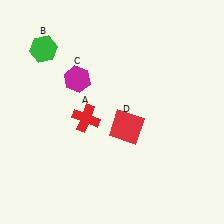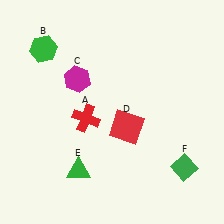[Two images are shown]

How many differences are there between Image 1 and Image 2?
There are 2 differences between the two images.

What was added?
A green triangle (E), a green diamond (F) were added in Image 2.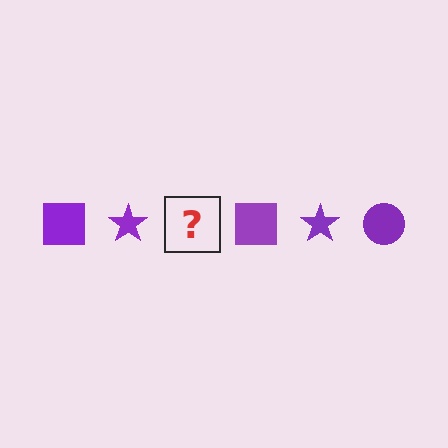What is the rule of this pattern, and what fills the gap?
The rule is that the pattern cycles through square, star, circle shapes in purple. The gap should be filled with a purple circle.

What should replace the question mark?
The question mark should be replaced with a purple circle.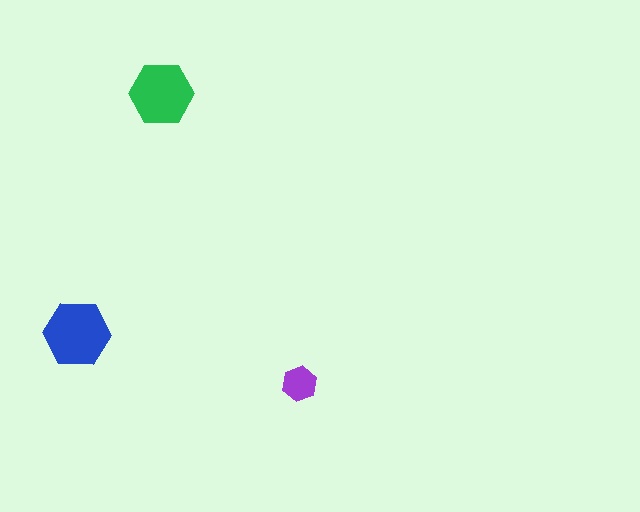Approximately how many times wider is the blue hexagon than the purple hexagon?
About 2 times wider.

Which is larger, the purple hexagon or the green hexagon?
The green one.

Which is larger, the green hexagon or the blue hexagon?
The blue one.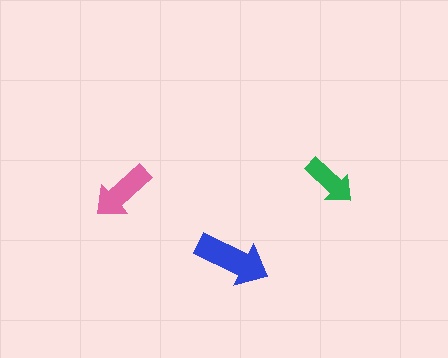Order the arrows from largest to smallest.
the blue one, the pink one, the green one.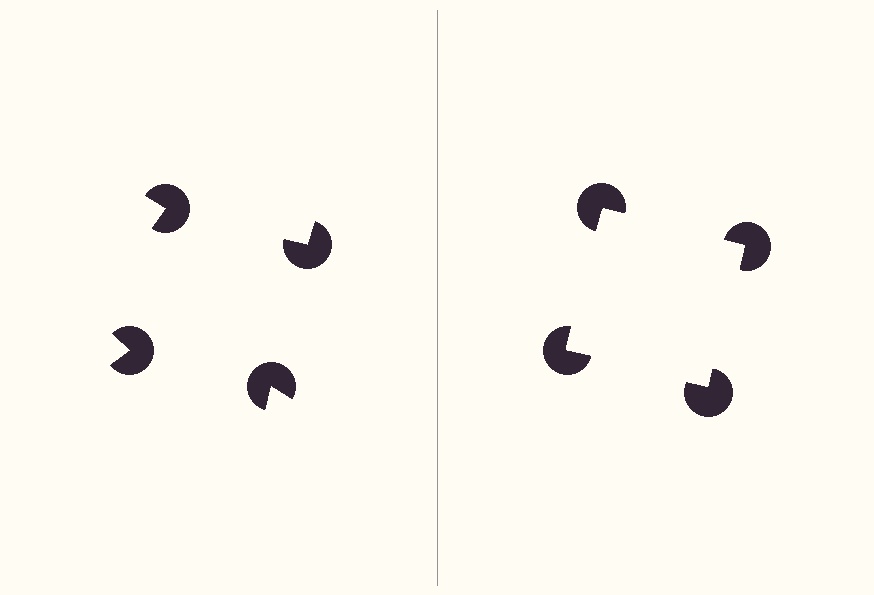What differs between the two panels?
The pac-man discs are positioned identically on both sides; only the wedge orientations differ. On the right they align to a square; on the left they are misaligned.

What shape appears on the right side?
An illusory square.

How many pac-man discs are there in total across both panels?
8 — 4 on each side.